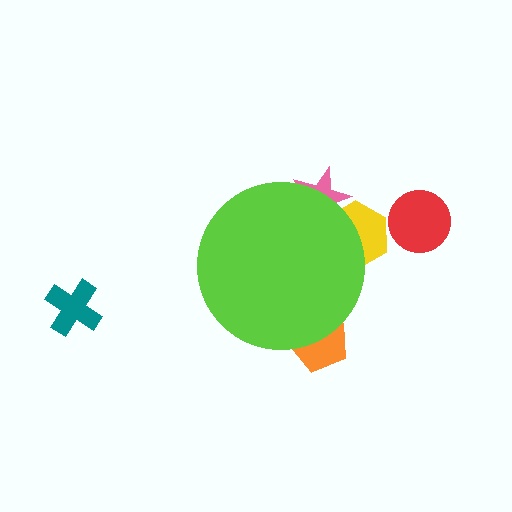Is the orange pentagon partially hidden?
Yes, the orange pentagon is partially hidden behind the lime circle.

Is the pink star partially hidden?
Yes, the pink star is partially hidden behind the lime circle.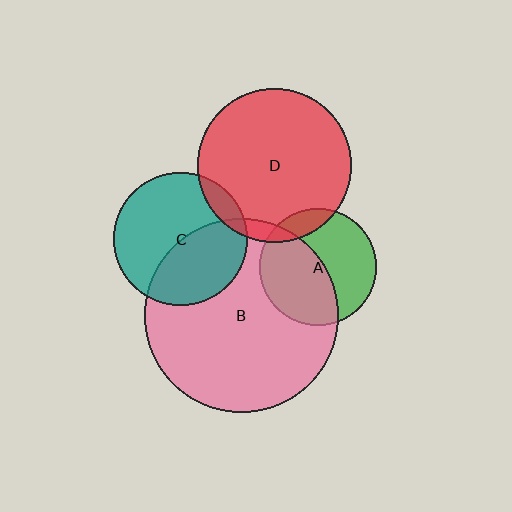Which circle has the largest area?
Circle B (pink).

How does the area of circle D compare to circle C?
Approximately 1.3 times.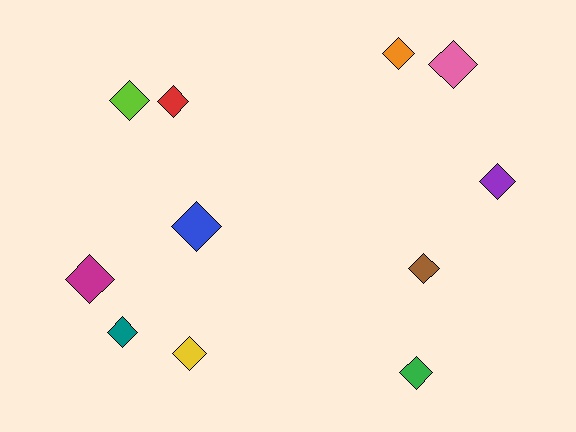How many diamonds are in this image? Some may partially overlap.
There are 11 diamonds.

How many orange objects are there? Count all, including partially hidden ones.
There is 1 orange object.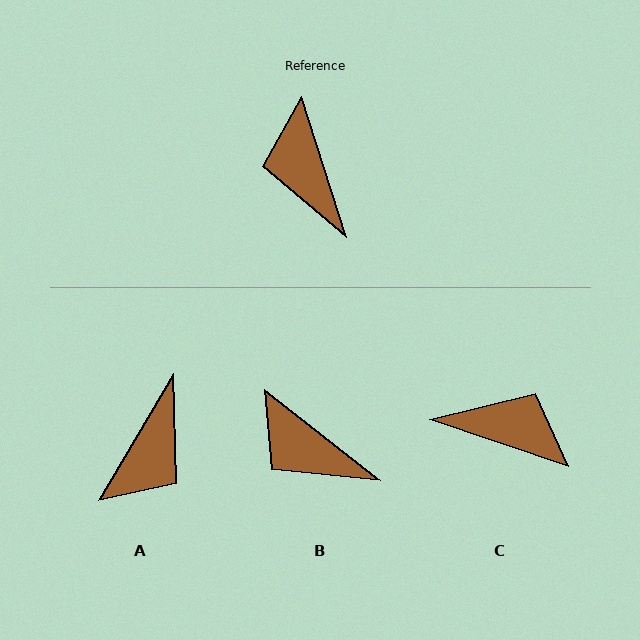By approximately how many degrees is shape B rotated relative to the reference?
Approximately 34 degrees counter-clockwise.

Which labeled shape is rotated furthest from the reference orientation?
A, about 132 degrees away.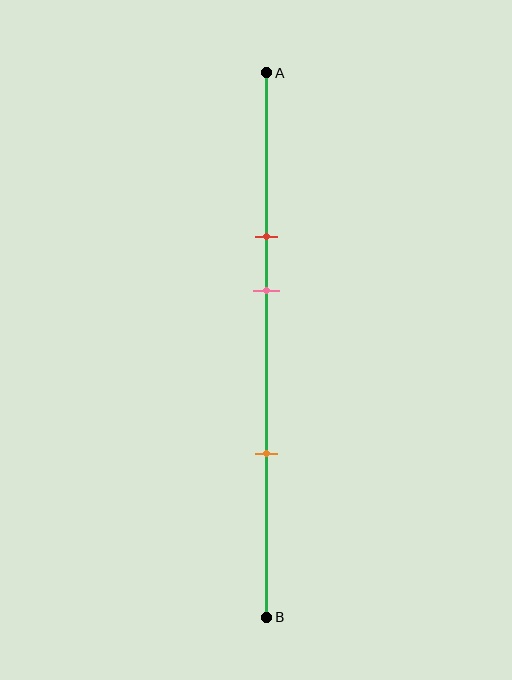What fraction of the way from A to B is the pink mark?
The pink mark is approximately 40% (0.4) of the way from A to B.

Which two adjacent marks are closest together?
The red and pink marks are the closest adjacent pair.